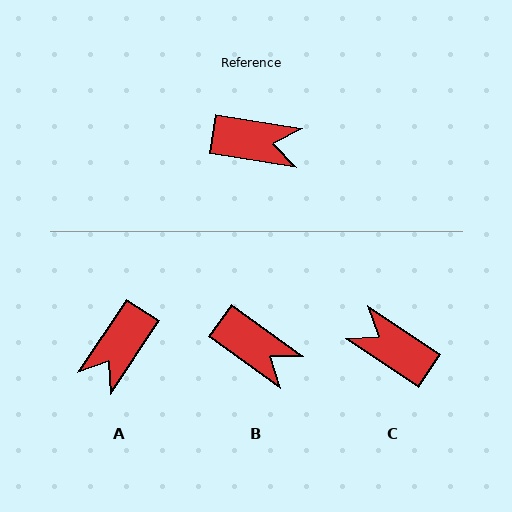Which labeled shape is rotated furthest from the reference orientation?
C, about 155 degrees away.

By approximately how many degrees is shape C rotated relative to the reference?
Approximately 155 degrees counter-clockwise.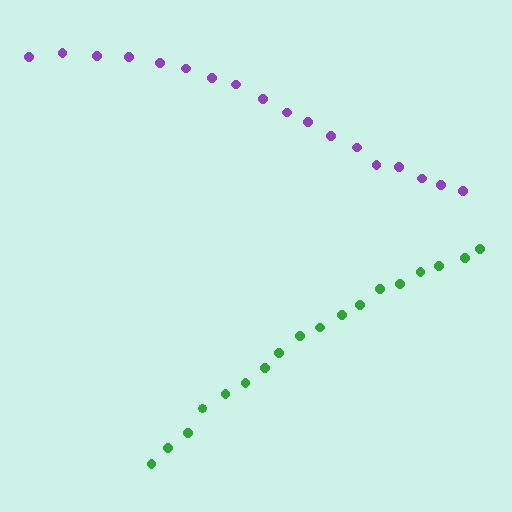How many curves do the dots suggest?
There are 2 distinct paths.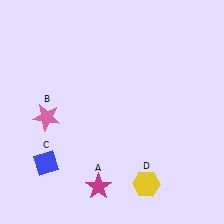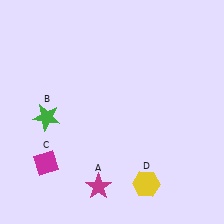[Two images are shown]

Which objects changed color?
B changed from pink to green. C changed from blue to magenta.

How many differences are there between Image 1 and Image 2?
There are 2 differences between the two images.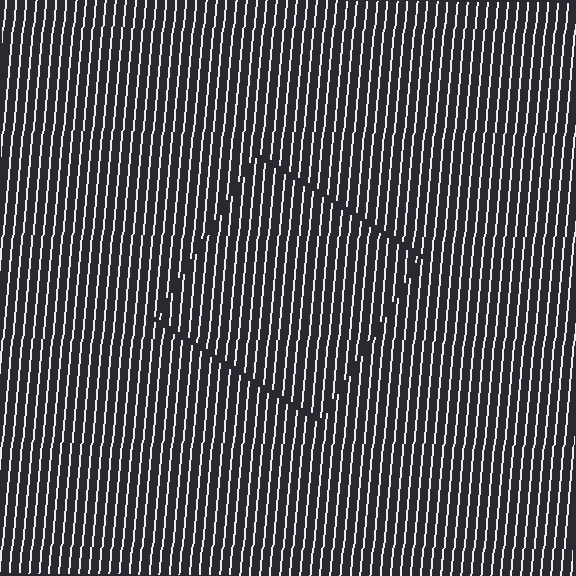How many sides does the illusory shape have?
4 sides — the line-ends trace a square.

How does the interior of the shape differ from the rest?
The interior of the shape contains the same grating, shifted by half a period — the contour is defined by the phase discontinuity where line-ends from the inner and outer gratings abut.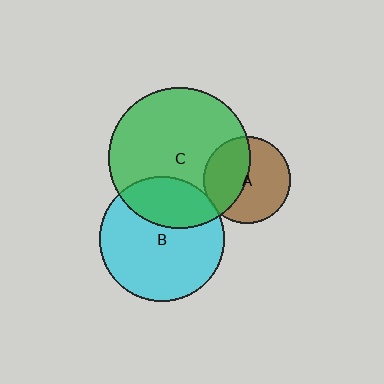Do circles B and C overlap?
Yes.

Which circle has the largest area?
Circle C (green).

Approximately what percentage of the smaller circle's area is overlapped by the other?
Approximately 30%.